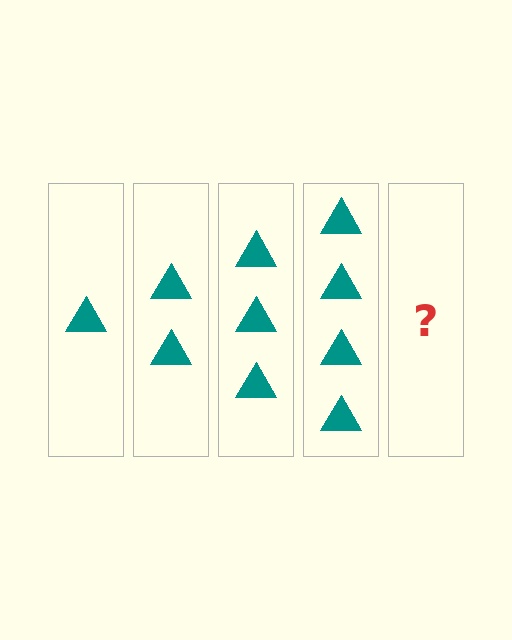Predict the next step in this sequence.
The next step is 5 triangles.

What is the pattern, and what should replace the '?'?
The pattern is that each step adds one more triangle. The '?' should be 5 triangles.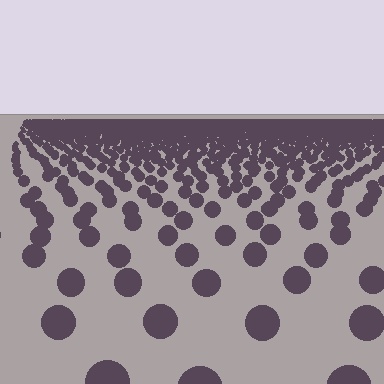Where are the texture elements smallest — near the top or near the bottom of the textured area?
Near the top.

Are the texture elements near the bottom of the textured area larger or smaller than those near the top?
Larger. Near the bottom, elements are closer to the viewer and appear at a bigger on-screen size.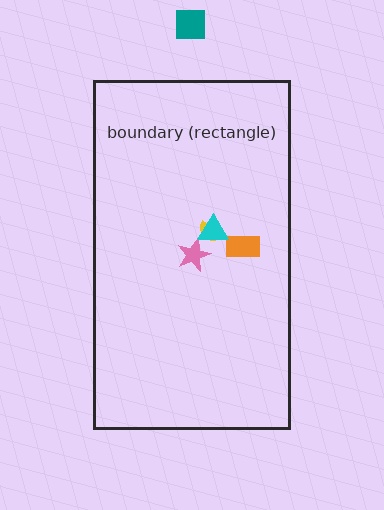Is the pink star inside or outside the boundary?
Inside.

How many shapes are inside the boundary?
4 inside, 1 outside.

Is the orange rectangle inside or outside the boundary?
Inside.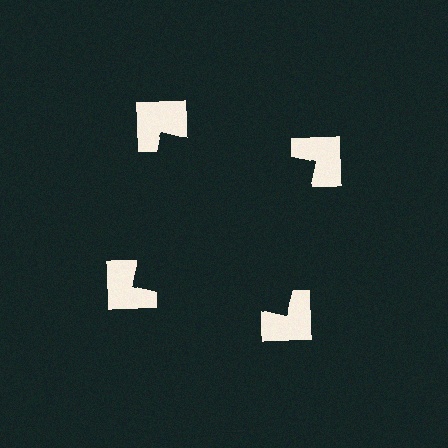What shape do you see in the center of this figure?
An illusory square — its edges are inferred from the aligned wedge cuts in the notched squares, not physically drawn.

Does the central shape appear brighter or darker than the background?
It typically appears slightly darker than the background, even though no actual brightness change is drawn.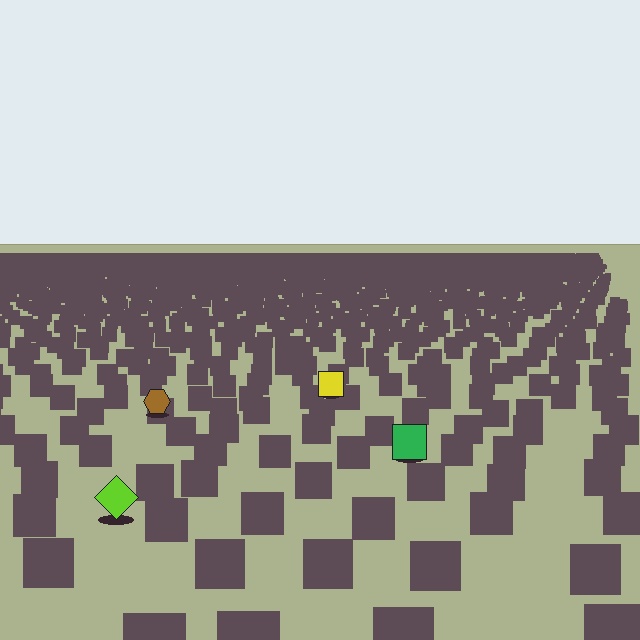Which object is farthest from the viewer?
The yellow square is farthest from the viewer. It appears smaller and the ground texture around it is denser.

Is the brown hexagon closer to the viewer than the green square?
No. The green square is closer — you can tell from the texture gradient: the ground texture is coarser near it.